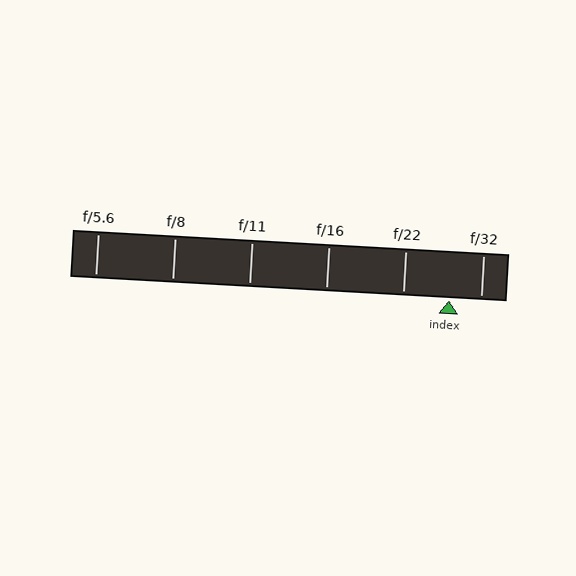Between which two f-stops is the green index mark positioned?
The index mark is between f/22 and f/32.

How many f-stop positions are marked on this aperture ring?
There are 6 f-stop positions marked.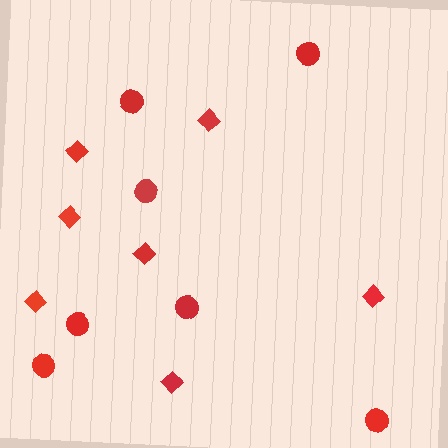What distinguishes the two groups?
There are 2 groups: one group of diamonds (7) and one group of circles (7).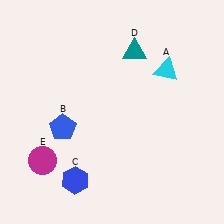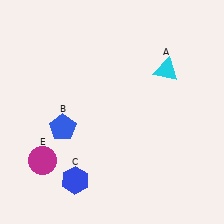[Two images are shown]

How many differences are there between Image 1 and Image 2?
There is 1 difference between the two images.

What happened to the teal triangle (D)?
The teal triangle (D) was removed in Image 2. It was in the top-right area of Image 1.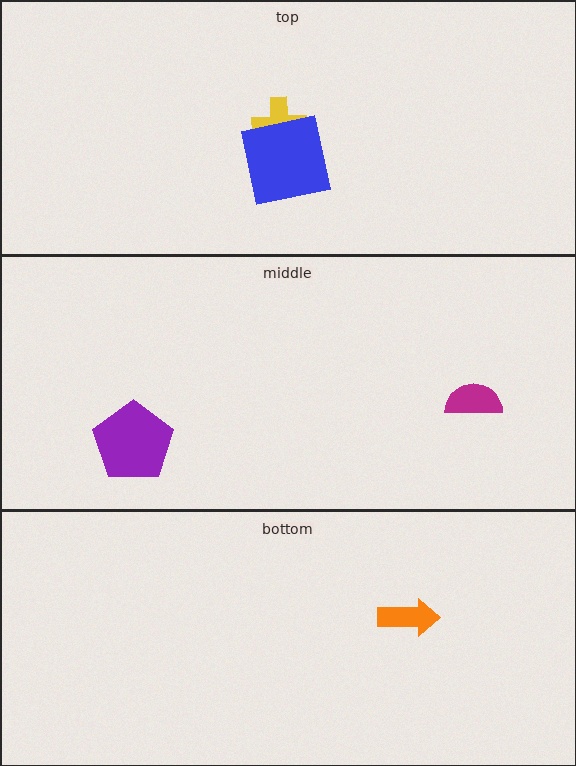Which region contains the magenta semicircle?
The middle region.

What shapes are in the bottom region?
The orange arrow.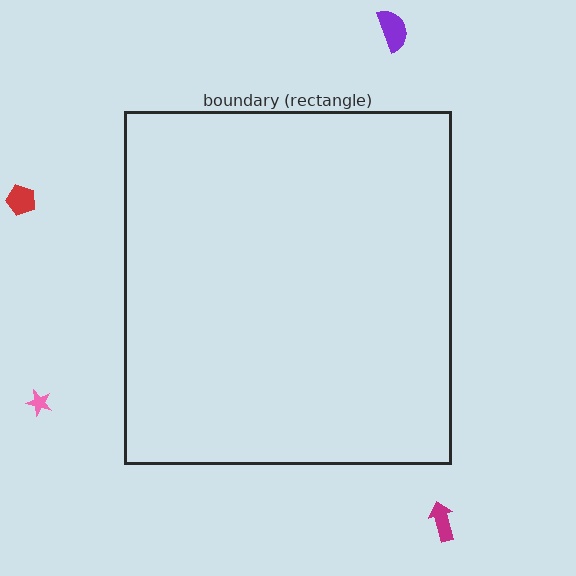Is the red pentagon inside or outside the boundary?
Outside.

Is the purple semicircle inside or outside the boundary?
Outside.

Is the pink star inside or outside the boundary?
Outside.